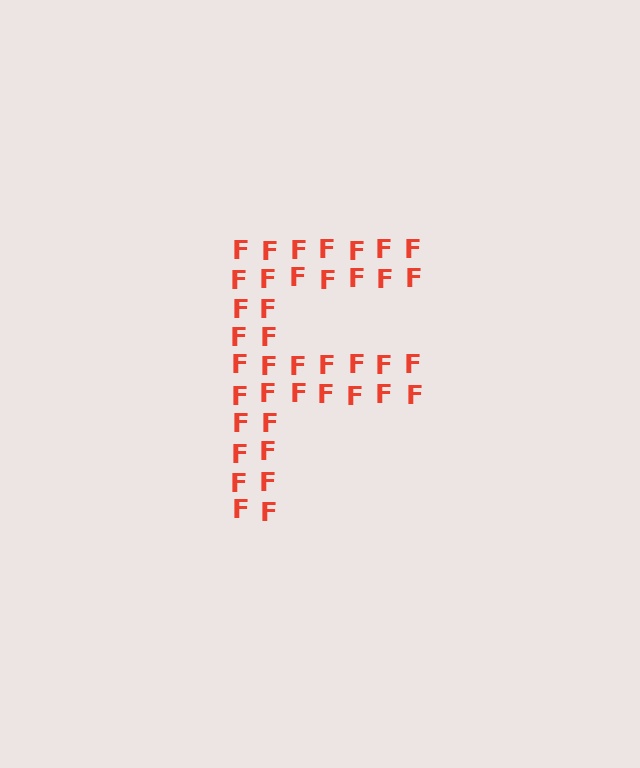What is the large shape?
The large shape is the letter F.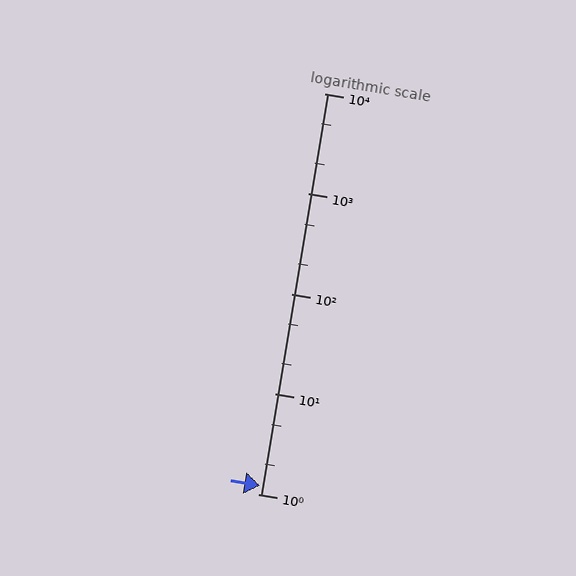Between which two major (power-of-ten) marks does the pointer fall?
The pointer is between 1 and 10.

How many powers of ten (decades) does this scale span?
The scale spans 4 decades, from 1 to 10000.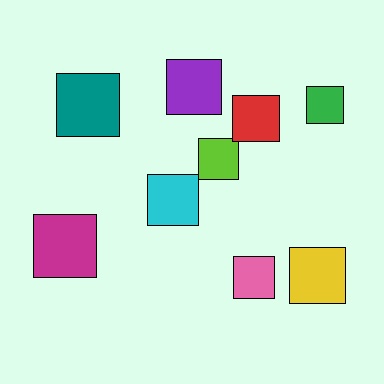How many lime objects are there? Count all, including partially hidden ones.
There is 1 lime object.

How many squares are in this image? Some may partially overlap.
There are 9 squares.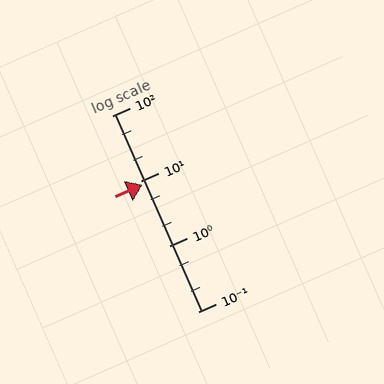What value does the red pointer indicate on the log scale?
The pointer indicates approximately 8.7.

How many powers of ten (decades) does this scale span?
The scale spans 3 decades, from 0.1 to 100.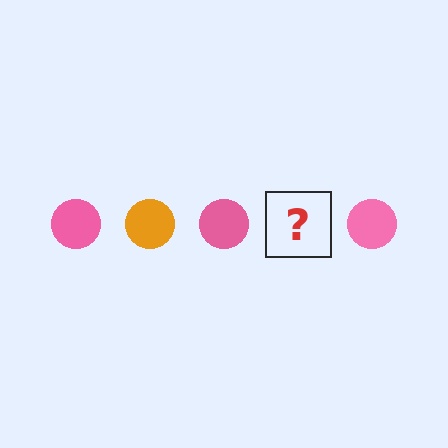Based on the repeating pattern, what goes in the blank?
The blank should be an orange circle.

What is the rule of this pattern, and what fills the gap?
The rule is that the pattern cycles through pink, orange circles. The gap should be filled with an orange circle.